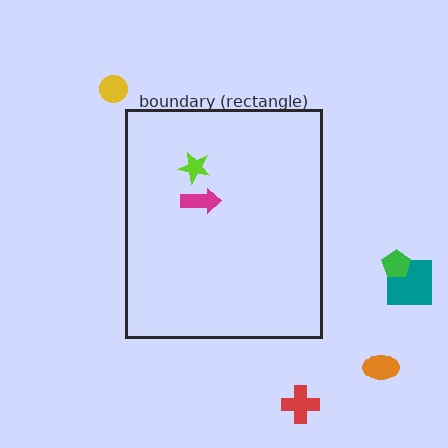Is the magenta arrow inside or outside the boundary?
Inside.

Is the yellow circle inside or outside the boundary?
Outside.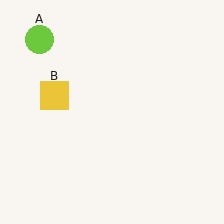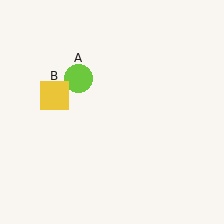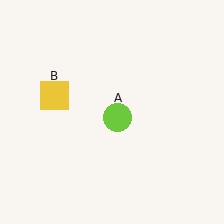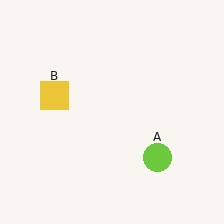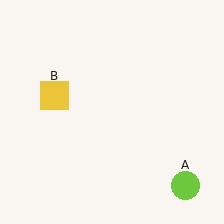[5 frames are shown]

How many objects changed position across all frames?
1 object changed position: lime circle (object A).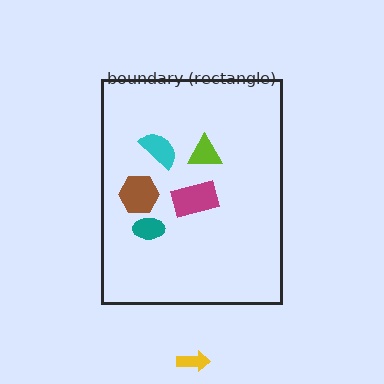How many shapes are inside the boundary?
5 inside, 1 outside.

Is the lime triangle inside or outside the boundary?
Inside.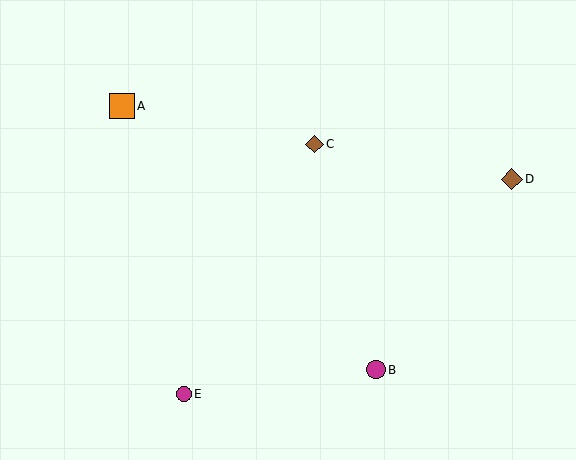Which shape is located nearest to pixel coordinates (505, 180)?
The brown diamond (labeled D) at (512, 179) is nearest to that location.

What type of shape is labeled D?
Shape D is a brown diamond.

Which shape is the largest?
The orange square (labeled A) is the largest.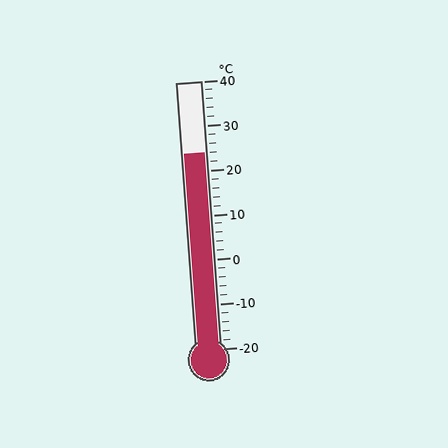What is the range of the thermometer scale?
The thermometer scale ranges from -20°C to 40°C.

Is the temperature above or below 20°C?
The temperature is above 20°C.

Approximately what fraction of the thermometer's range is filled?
The thermometer is filled to approximately 75% of its range.